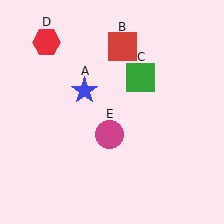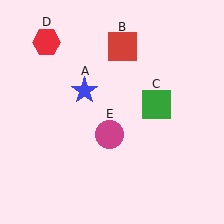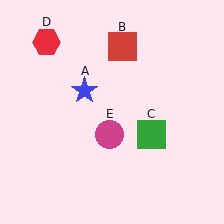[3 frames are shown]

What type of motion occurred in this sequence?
The green square (object C) rotated clockwise around the center of the scene.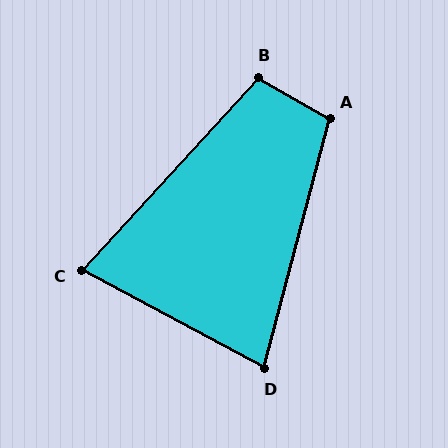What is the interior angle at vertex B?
Approximately 103 degrees (obtuse).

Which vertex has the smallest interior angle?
C, at approximately 76 degrees.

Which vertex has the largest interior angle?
A, at approximately 104 degrees.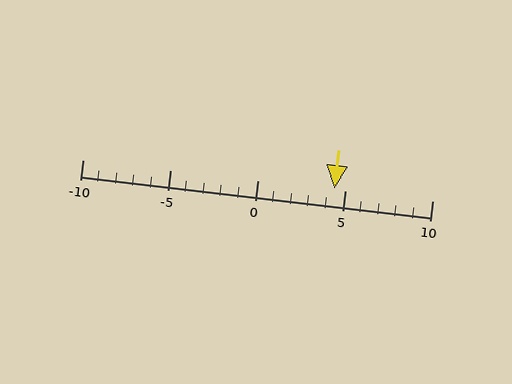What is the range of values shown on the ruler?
The ruler shows values from -10 to 10.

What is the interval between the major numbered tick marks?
The major tick marks are spaced 5 units apart.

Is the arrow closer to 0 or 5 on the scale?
The arrow is closer to 5.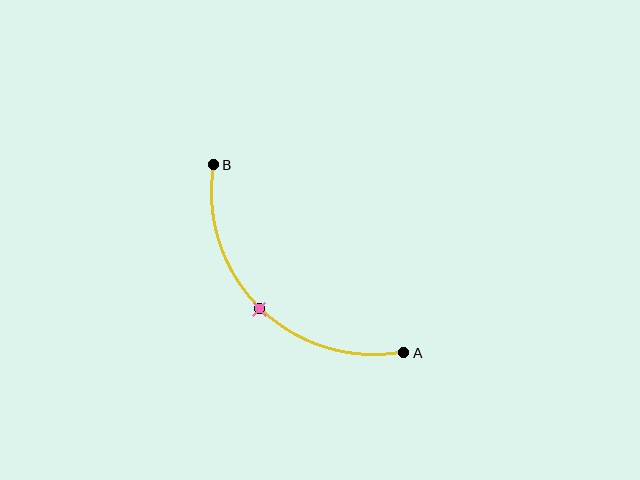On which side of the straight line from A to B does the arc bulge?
The arc bulges below and to the left of the straight line connecting A and B.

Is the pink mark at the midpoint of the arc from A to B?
Yes. The pink mark lies on the arc at equal arc-length from both A and B — it is the arc midpoint.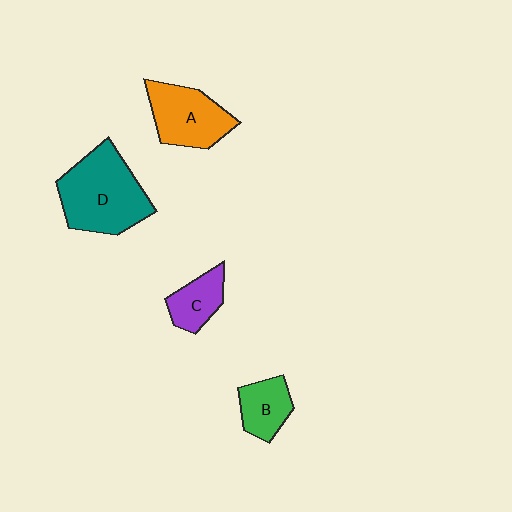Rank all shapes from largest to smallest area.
From largest to smallest: D (teal), A (orange), B (green), C (purple).